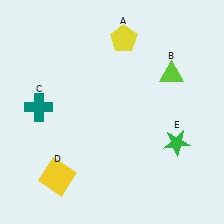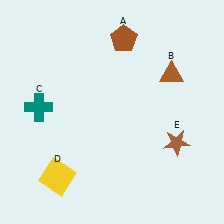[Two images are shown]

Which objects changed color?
A changed from yellow to brown. B changed from lime to brown. E changed from green to brown.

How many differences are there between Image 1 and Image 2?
There are 3 differences between the two images.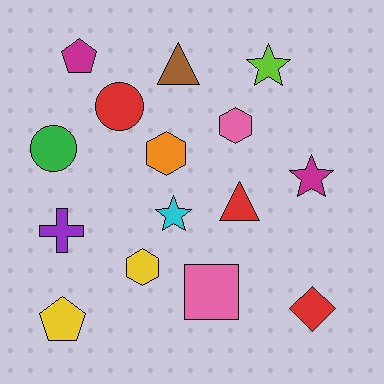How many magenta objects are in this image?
There are 2 magenta objects.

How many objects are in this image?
There are 15 objects.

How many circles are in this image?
There are 2 circles.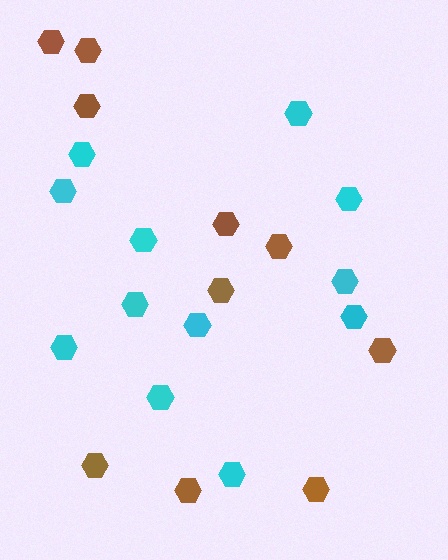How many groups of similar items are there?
There are 2 groups: one group of cyan hexagons (12) and one group of brown hexagons (10).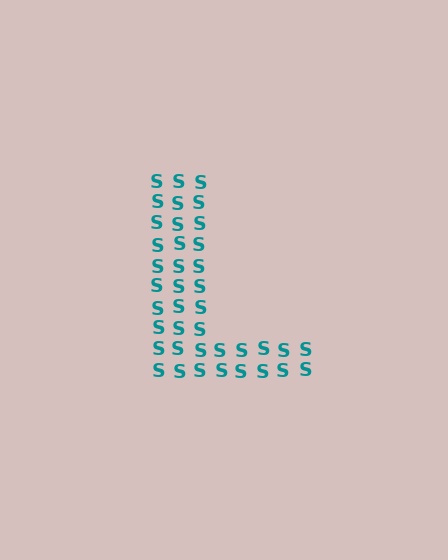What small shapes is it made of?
It is made of small letter S's.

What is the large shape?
The large shape is the letter L.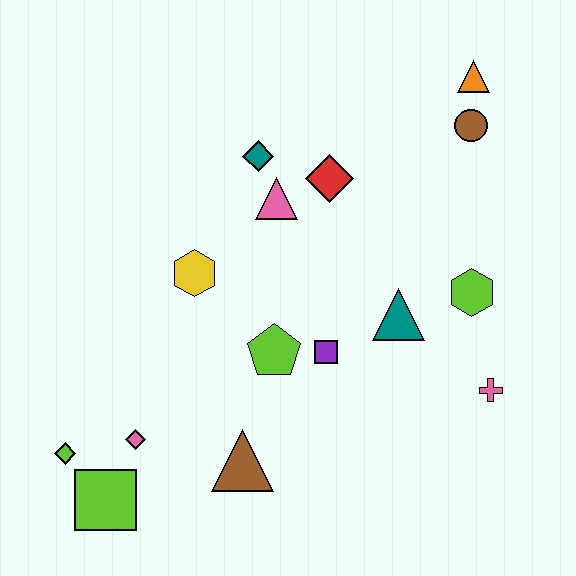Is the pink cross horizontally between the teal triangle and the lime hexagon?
No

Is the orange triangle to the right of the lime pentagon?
Yes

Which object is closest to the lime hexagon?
The teal triangle is closest to the lime hexagon.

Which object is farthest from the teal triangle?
The lime diamond is farthest from the teal triangle.